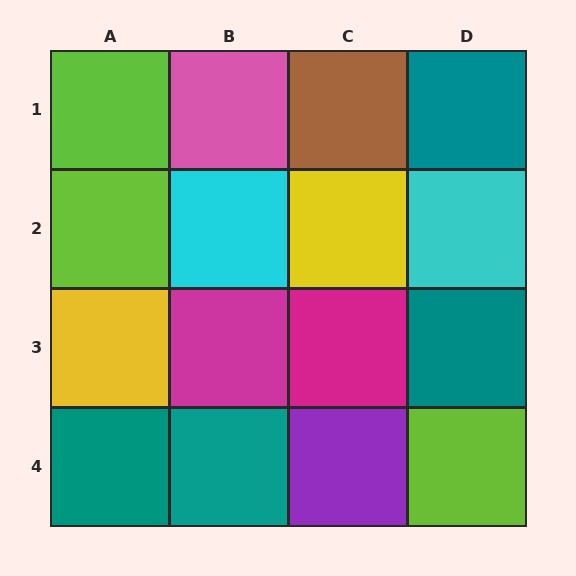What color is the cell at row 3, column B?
Magenta.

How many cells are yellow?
2 cells are yellow.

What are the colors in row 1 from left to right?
Lime, pink, brown, teal.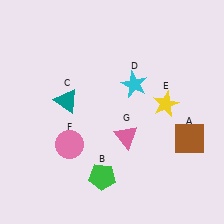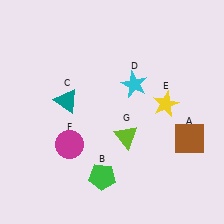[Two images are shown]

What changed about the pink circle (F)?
In Image 1, F is pink. In Image 2, it changed to magenta.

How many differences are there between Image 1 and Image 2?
There are 2 differences between the two images.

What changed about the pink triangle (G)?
In Image 1, G is pink. In Image 2, it changed to lime.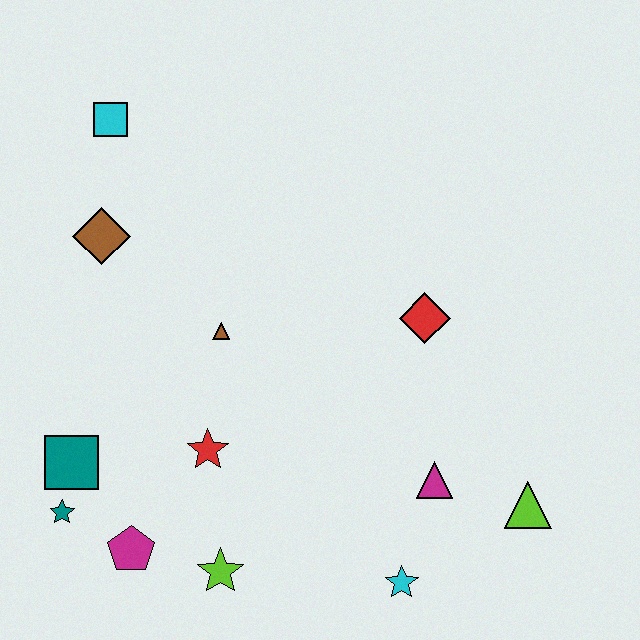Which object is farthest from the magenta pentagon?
The cyan square is farthest from the magenta pentagon.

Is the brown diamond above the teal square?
Yes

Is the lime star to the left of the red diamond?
Yes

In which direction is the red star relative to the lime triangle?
The red star is to the left of the lime triangle.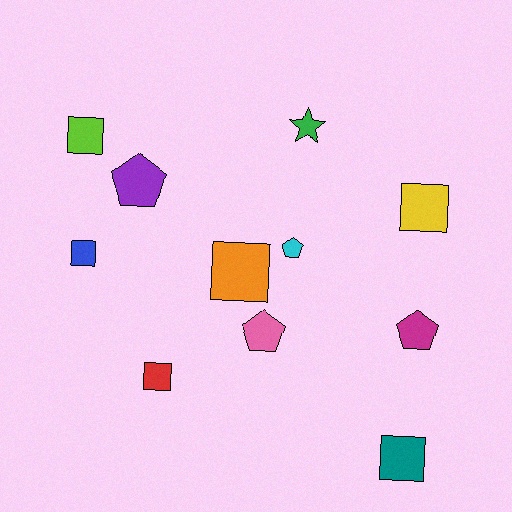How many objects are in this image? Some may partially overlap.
There are 11 objects.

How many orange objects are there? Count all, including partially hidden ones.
There is 1 orange object.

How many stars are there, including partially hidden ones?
There is 1 star.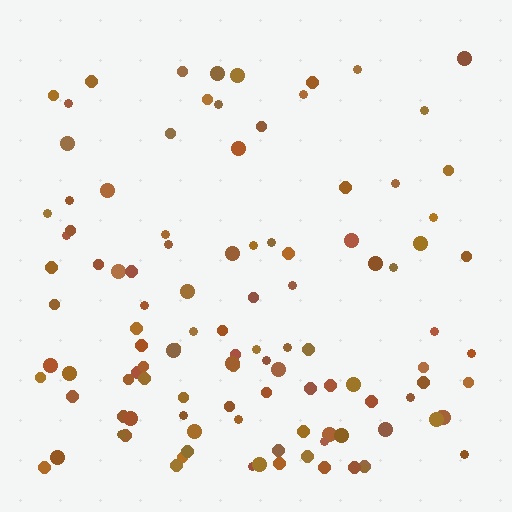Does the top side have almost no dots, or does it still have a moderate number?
Still a moderate number, just noticeably fewer than the bottom.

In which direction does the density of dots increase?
From top to bottom, with the bottom side densest.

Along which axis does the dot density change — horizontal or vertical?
Vertical.